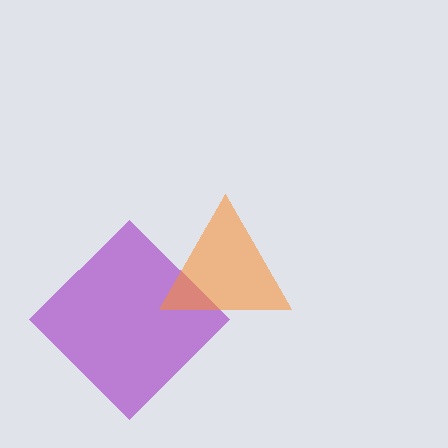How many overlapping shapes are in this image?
There are 2 overlapping shapes in the image.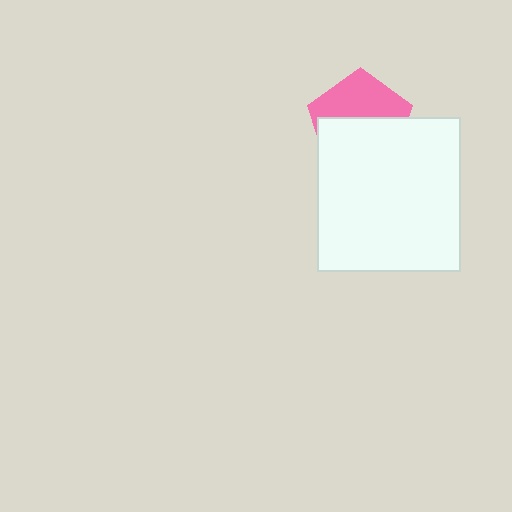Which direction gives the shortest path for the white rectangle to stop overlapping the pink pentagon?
Moving down gives the shortest separation.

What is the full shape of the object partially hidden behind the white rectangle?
The partially hidden object is a pink pentagon.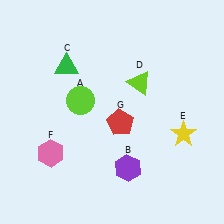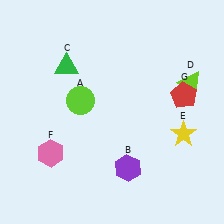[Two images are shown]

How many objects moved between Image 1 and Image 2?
2 objects moved between the two images.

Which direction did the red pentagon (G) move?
The red pentagon (G) moved right.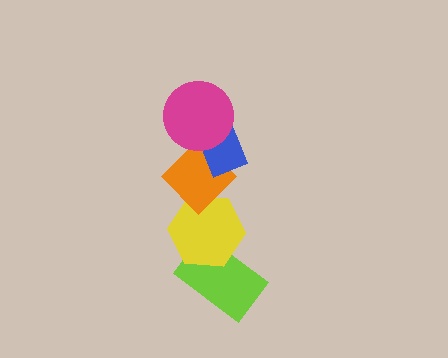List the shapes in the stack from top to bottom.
From top to bottom: the magenta circle, the blue rectangle, the orange diamond, the yellow hexagon, the lime rectangle.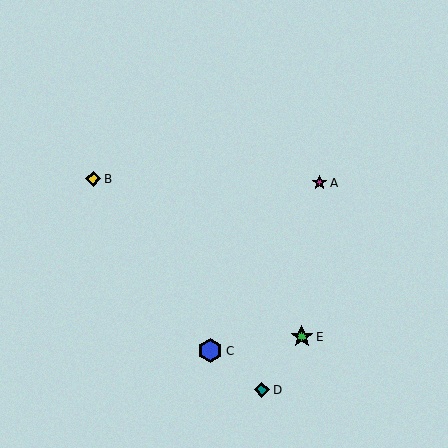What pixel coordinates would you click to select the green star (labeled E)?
Click at (302, 337) to select the green star E.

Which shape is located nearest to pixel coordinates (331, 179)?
The magenta star (labeled A) at (320, 183) is nearest to that location.